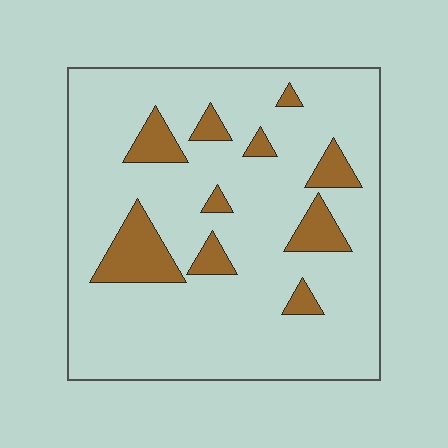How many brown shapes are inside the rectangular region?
10.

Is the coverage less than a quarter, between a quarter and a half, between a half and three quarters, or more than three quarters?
Less than a quarter.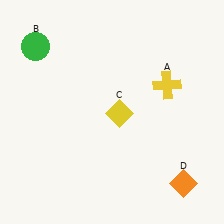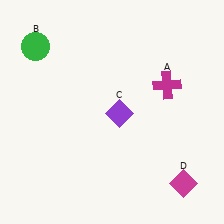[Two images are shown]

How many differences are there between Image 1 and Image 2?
There are 3 differences between the two images.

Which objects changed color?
A changed from yellow to magenta. C changed from yellow to purple. D changed from orange to magenta.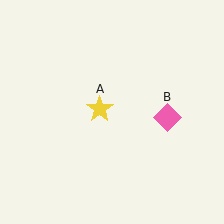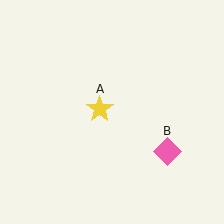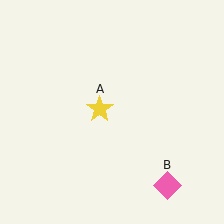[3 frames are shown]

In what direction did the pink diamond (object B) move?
The pink diamond (object B) moved down.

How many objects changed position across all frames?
1 object changed position: pink diamond (object B).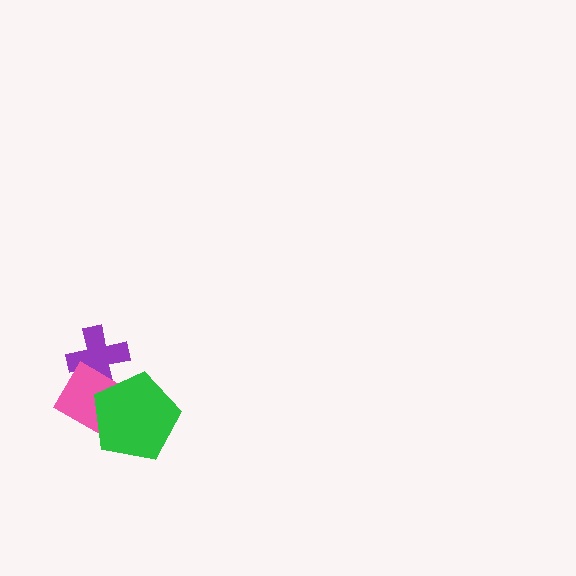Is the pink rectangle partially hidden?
Yes, it is partially covered by another shape.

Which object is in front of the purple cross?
The pink rectangle is in front of the purple cross.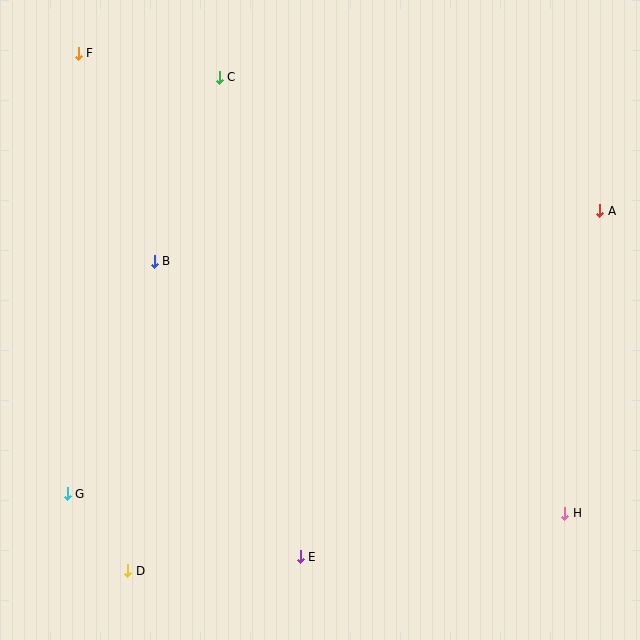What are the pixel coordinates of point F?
Point F is at (78, 53).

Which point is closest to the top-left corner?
Point F is closest to the top-left corner.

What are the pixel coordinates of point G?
Point G is at (67, 494).